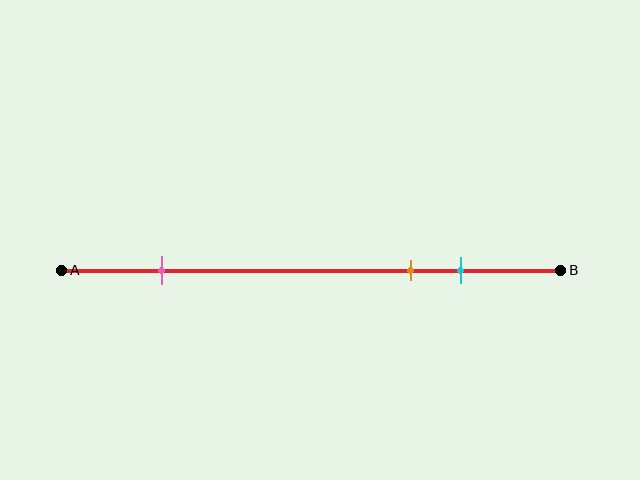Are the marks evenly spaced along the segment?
No, the marks are not evenly spaced.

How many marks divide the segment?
There are 3 marks dividing the segment.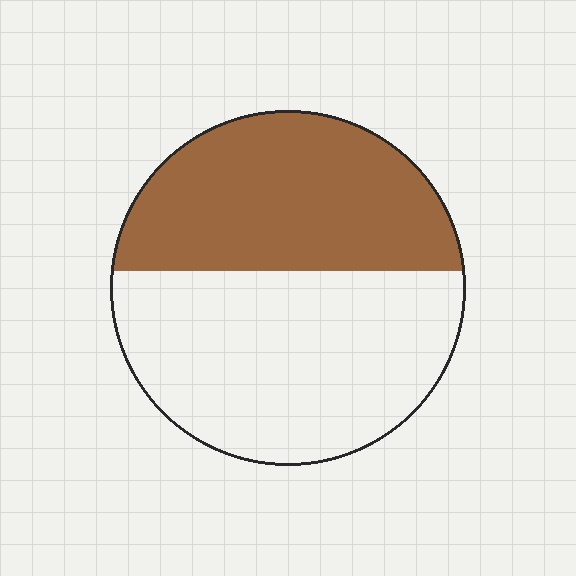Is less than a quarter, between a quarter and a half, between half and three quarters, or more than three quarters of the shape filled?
Between a quarter and a half.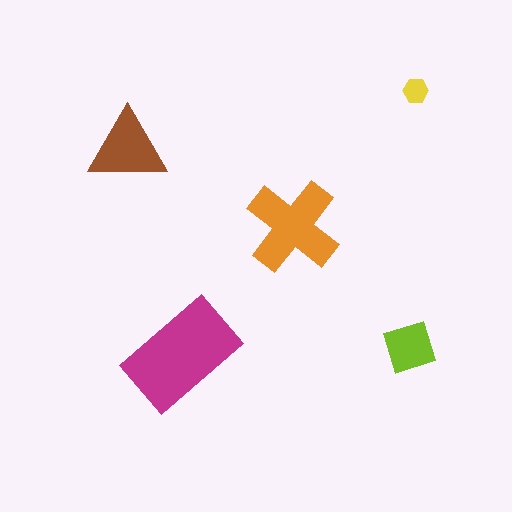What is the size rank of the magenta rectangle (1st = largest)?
1st.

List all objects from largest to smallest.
The magenta rectangle, the orange cross, the brown triangle, the lime diamond, the yellow hexagon.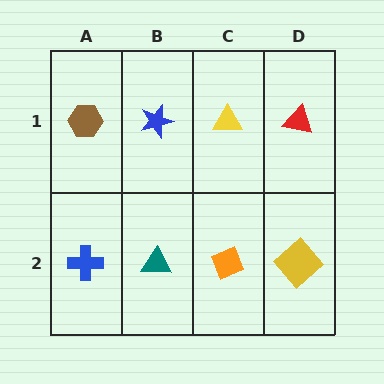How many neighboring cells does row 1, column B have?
3.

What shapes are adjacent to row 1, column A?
A blue cross (row 2, column A), a blue star (row 1, column B).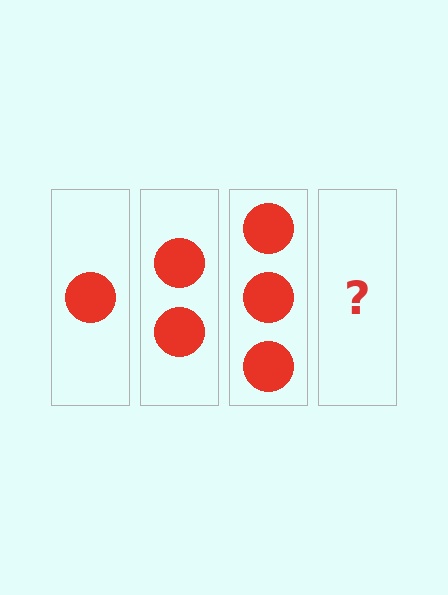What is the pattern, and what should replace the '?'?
The pattern is that each step adds one more circle. The '?' should be 4 circles.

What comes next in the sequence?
The next element should be 4 circles.